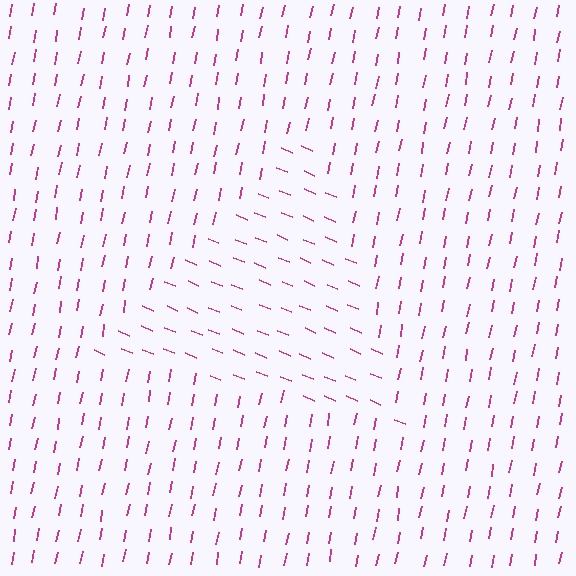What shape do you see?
I see a triangle.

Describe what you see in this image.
The image is filled with small magenta line segments. A triangle region in the image has lines oriented differently from the surrounding lines, creating a visible texture boundary.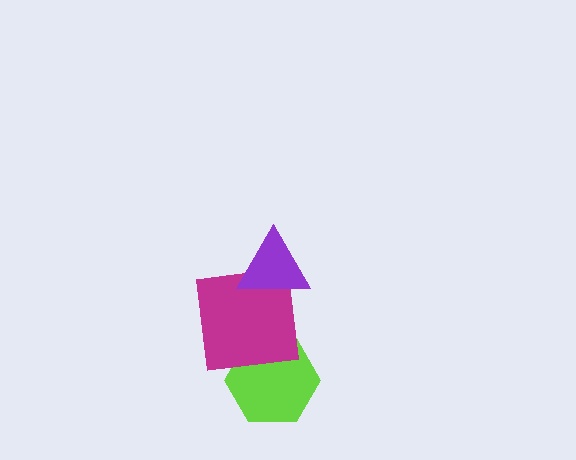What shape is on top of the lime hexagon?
The magenta square is on top of the lime hexagon.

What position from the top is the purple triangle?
The purple triangle is 1st from the top.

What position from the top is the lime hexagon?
The lime hexagon is 3rd from the top.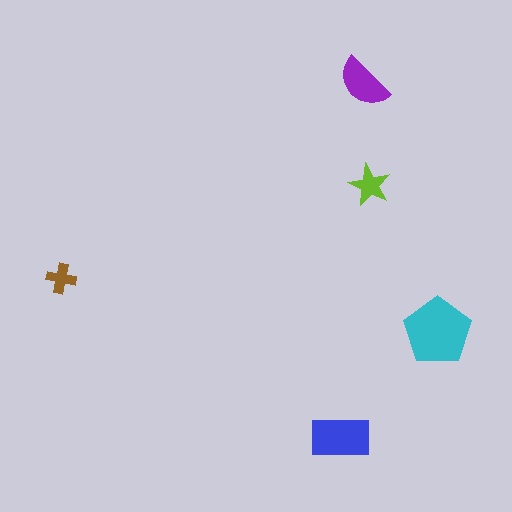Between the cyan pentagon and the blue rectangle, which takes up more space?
The cyan pentagon.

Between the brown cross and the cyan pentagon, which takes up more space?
The cyan pentagon.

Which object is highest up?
The purple semicircle is topmost.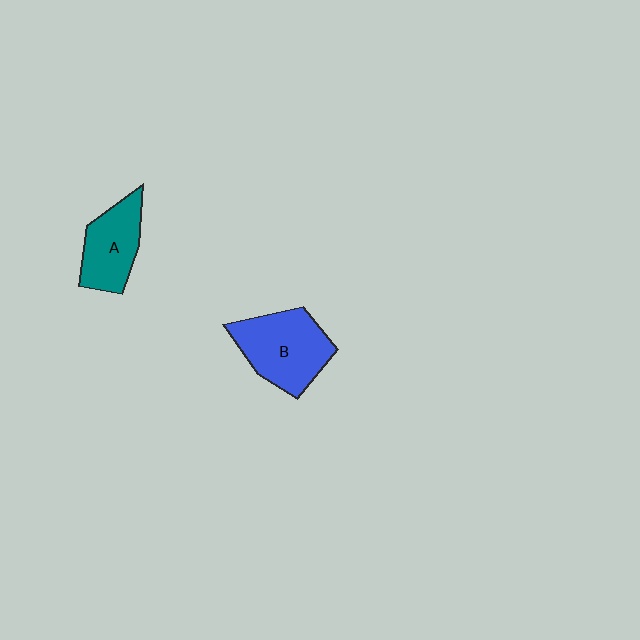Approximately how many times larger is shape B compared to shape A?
Approximately 1.3 times.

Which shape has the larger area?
Shape B (blue).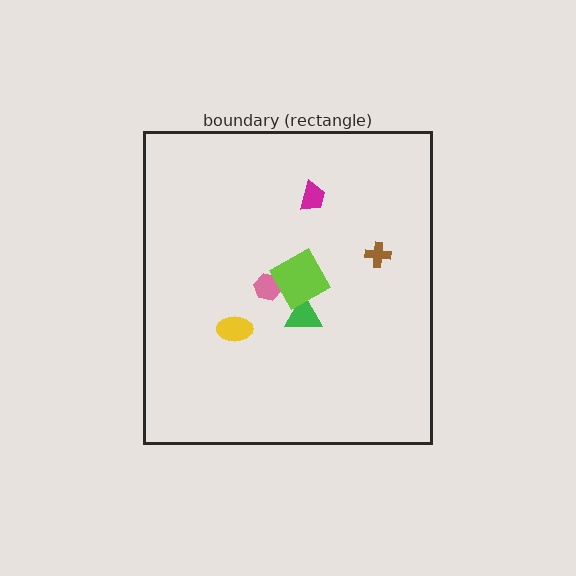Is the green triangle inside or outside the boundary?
Inside.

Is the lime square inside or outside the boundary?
Inside.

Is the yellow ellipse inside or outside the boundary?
Inside.